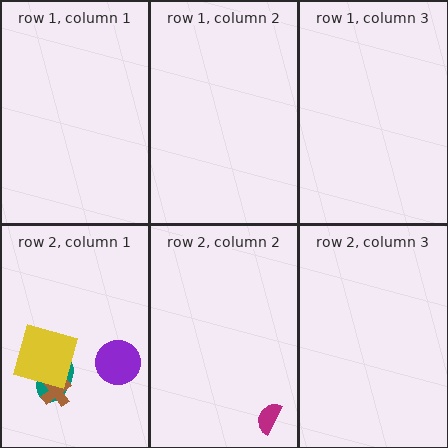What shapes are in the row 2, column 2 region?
The magenta semicircle.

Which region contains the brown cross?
The row 2, column 1 region.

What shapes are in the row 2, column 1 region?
The teal ellipse, the brown cross, the purple circle, the yellow square.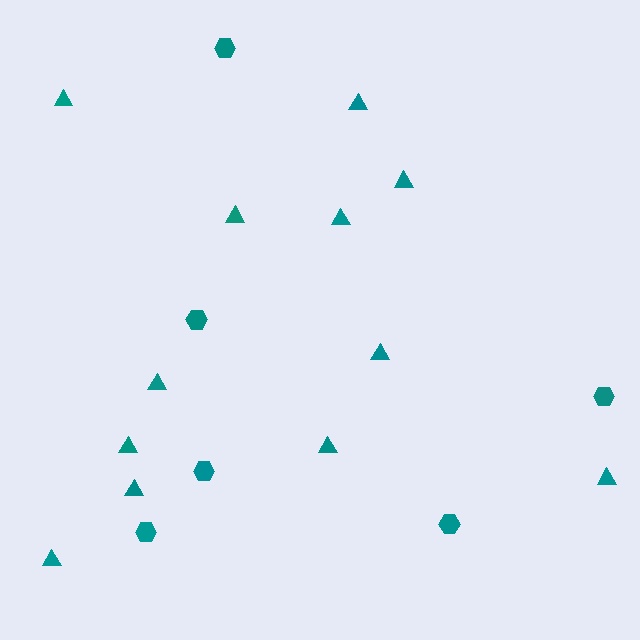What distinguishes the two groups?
There are 2 groups: one group of triangles (12) and one group of hexagons (6).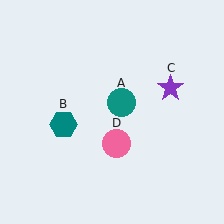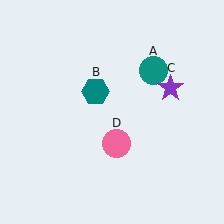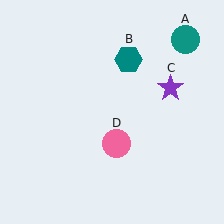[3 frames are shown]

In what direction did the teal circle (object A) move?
The teal circle (object A) moved up and to the right.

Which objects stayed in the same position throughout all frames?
Purple star (object C) and pink circle (object D) remained stationary.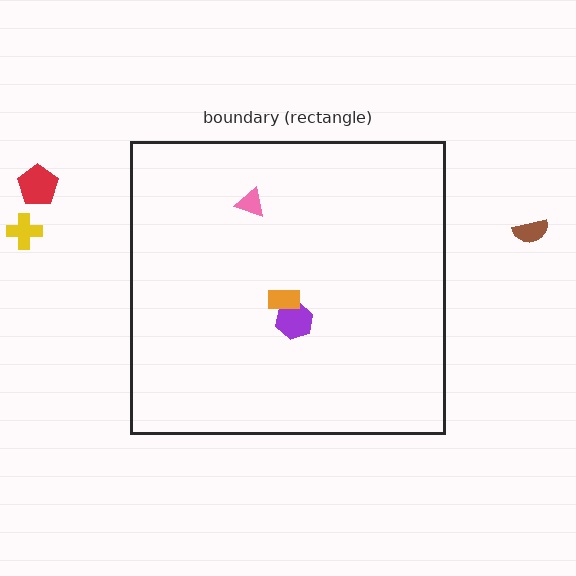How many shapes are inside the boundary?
3 inside, 3 outside.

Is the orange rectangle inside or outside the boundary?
Inside.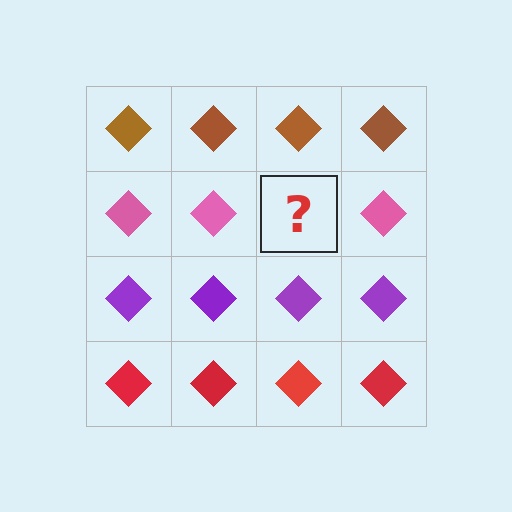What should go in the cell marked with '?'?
The missing cell should contain a pink diamond.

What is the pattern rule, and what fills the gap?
The rule is that each row has a consistent color. The gap should be filled with a pink diamond.